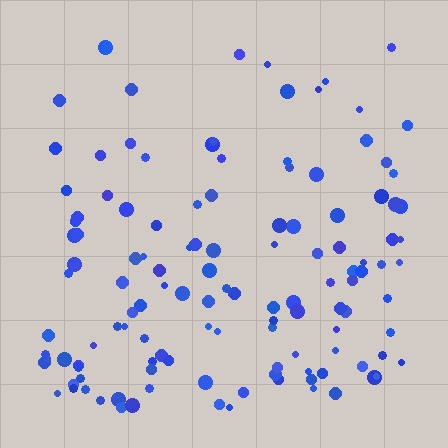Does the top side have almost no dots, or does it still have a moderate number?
Still a moderate number, just noticeably fewer than the bottom.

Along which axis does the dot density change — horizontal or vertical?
Vertical.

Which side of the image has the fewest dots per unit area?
The top.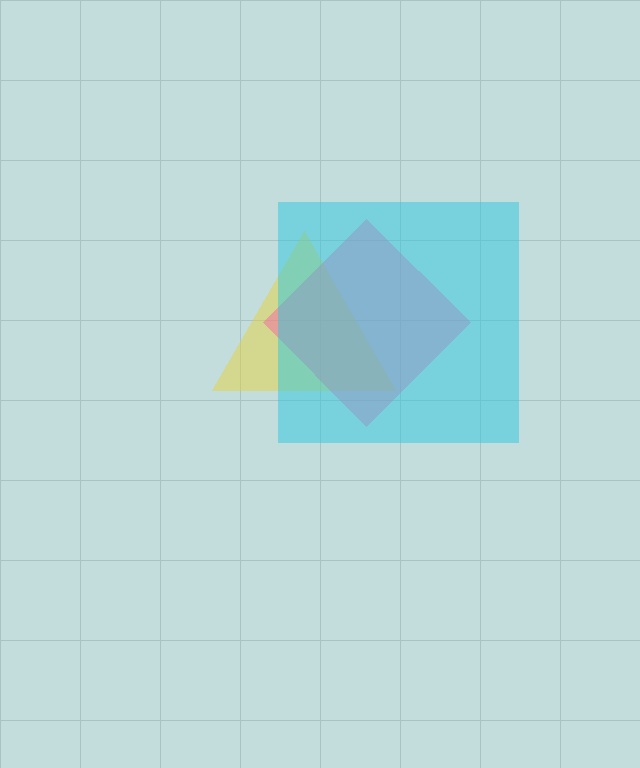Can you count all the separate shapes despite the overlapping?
Yes, there are 3 separate shapes.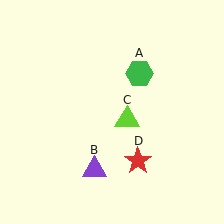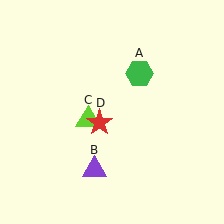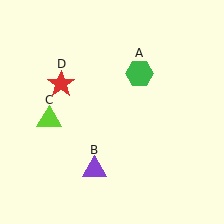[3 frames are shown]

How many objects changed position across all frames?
2 objects changed position: lime triangle (object C), red star (object D).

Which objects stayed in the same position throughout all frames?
Green hexagon (object A) and purple triangle (object B) remained stationary.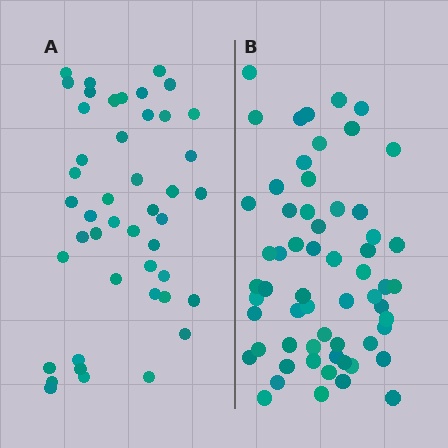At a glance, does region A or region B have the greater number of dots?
Region B (the right region) has more dots.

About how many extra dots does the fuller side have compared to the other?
Region B has approximately 15 more dots than region A.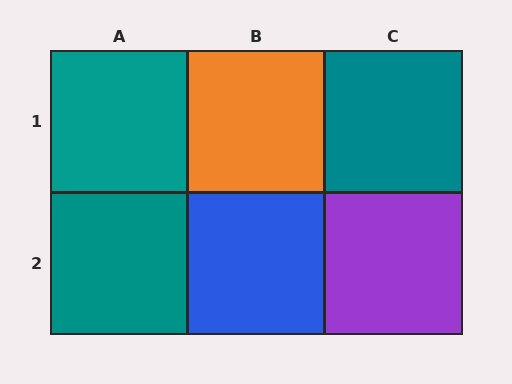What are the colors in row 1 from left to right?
Teal, orange, teal.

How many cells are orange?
1 cell is orange.